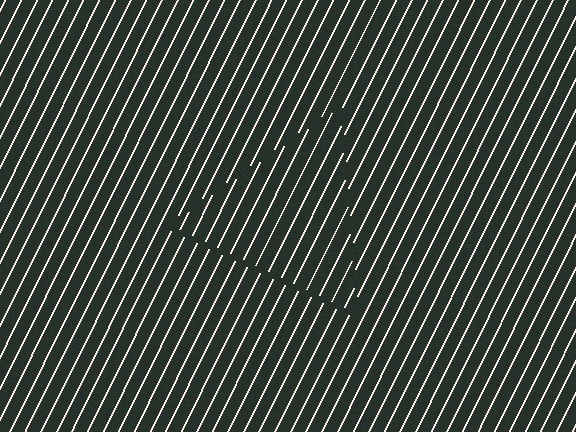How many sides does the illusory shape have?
3 sides — the line-ends trace a triangle.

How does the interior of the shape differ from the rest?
The interior of the shape contains the same grating, shifted by half a period — the contour is defined by the phase discontinuity where line-ends from the inner and outer gratings abut.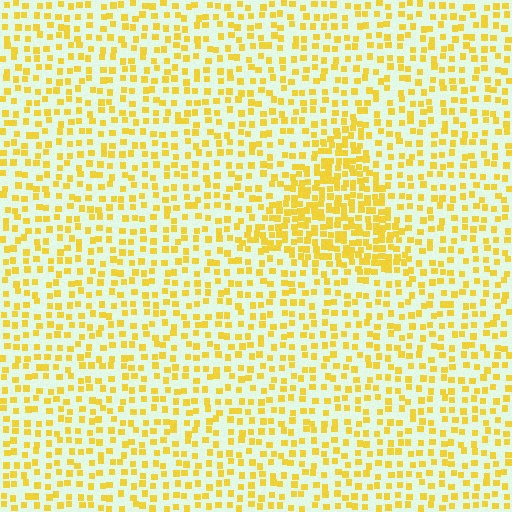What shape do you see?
I see a triangle.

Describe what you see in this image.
The image contains small yellow elements arranged at two different densities. A triangle-shaped region is visible where the elements are more densely packed than the surrounding area.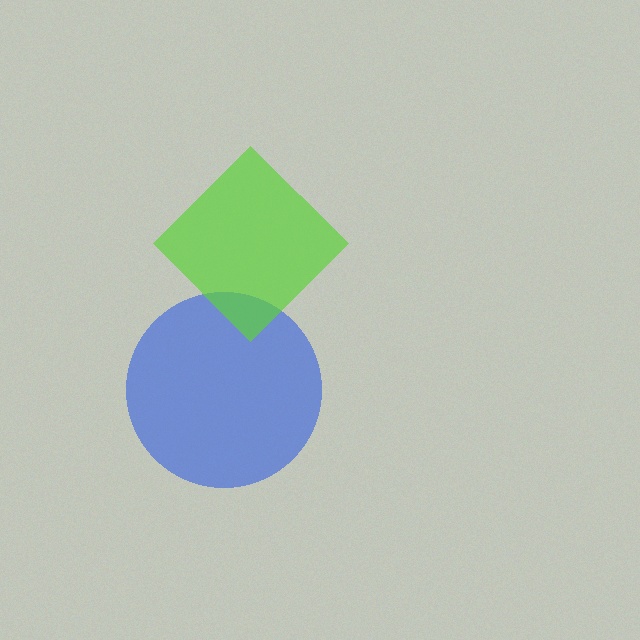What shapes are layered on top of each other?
The layered shapes are: a blue circle, a lime diamond.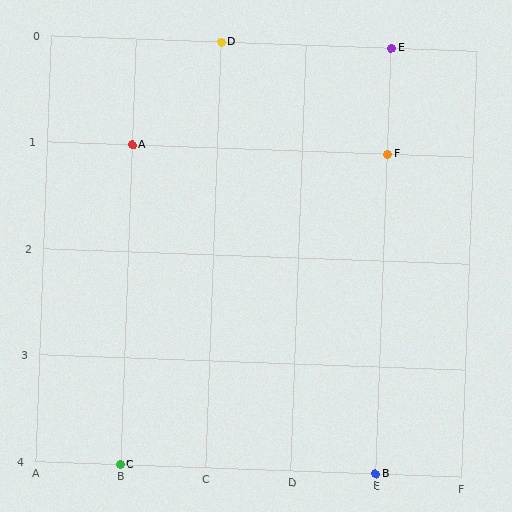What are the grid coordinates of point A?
Point A is at grid coordinates (B, 1).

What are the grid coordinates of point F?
Point F is at grid coordinates (E, 1).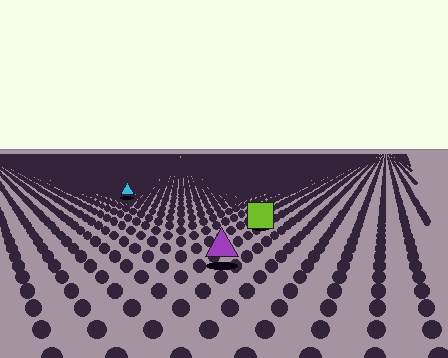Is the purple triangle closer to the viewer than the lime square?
Yes. The purple triangle is closer — you can tell from the texture gradient: the ground texture is coarser near it.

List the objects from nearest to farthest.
From nearest to farthest: the purple triangle, the lime square, the cyan triangle.